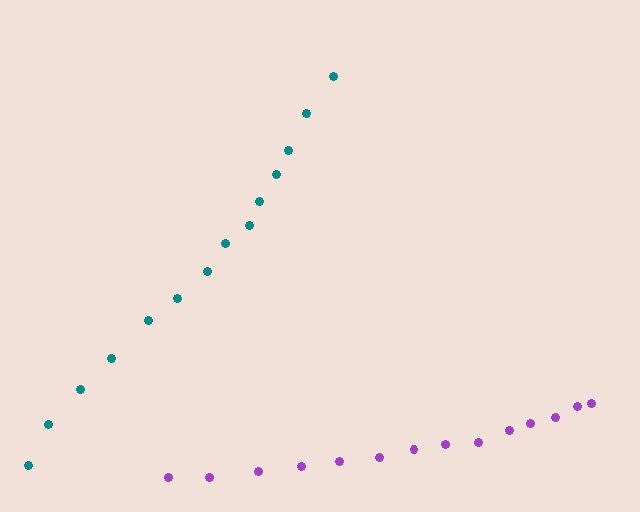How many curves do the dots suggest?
There are 2 distinct paths.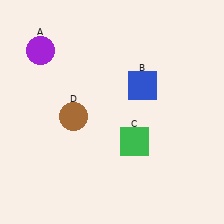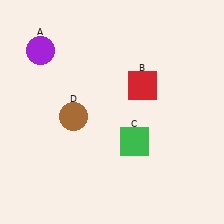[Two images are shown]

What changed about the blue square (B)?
In Image 1, B is blue. In Image 2, it changed to red.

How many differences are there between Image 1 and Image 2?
There is 1 difference between the two images.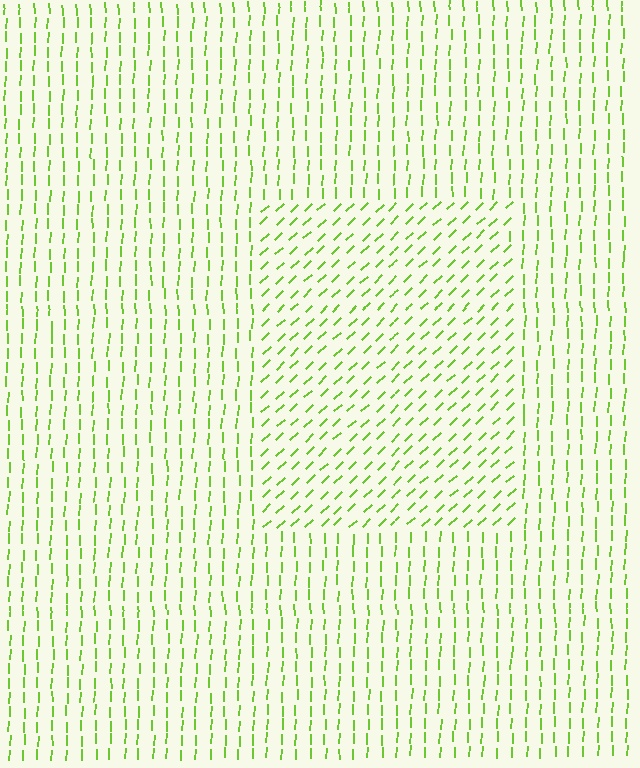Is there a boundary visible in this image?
Yes, there is a texture boundary formed by a change in line orientation.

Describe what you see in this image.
The image is filled with small lime line segments. A rectangle region in the image has lines oriented differently from the surrounding lines, creating a visible texture boundary.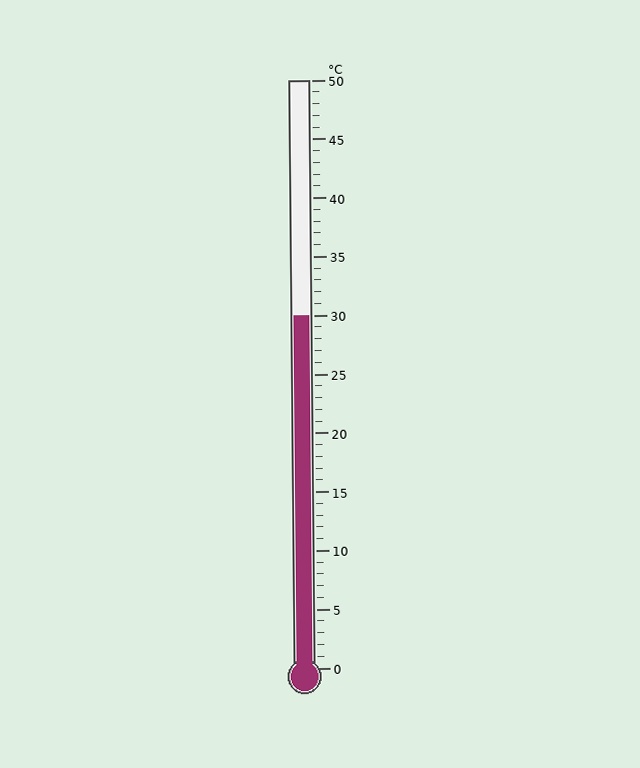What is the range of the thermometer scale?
The thermometer scale ranges from 0°C to 50°C.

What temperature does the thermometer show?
The thermometer shows approximately 30°C.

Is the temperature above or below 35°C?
The temperature is below 35°C.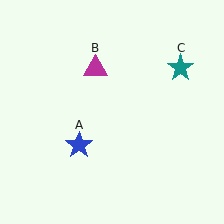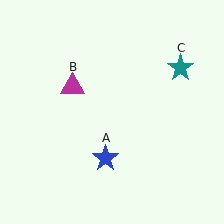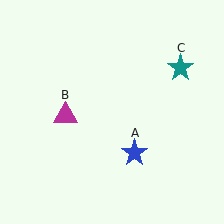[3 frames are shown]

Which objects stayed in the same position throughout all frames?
Teal star (object C) remained stationary.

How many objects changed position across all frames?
2 objects changed position: blue star (object A), magenta triangle (object B).